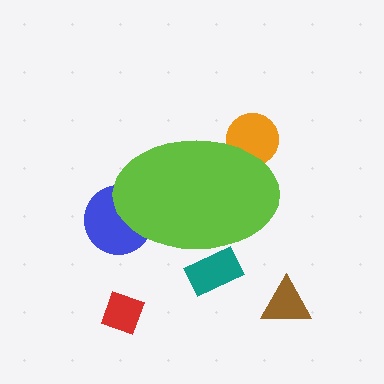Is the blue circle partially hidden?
Yes, the blue circle is partially hidden behind the lime ellipse.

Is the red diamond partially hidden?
No, the red diamond is fully visible.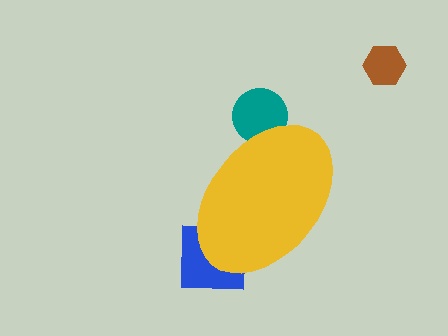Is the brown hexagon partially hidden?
No, the brown hexagon is fully visible.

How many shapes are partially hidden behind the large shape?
2 shapes are partially hidden.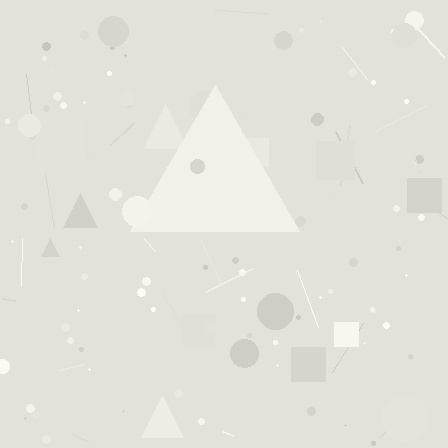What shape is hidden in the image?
A triangle is hidden in the image.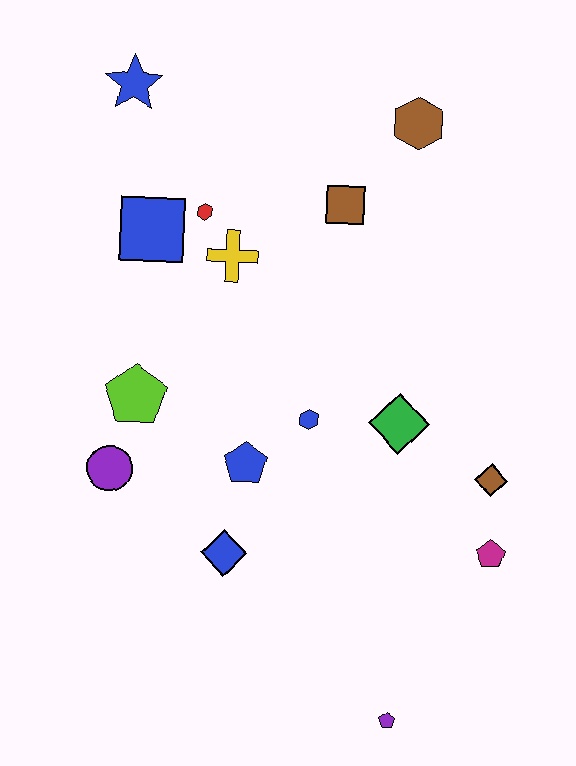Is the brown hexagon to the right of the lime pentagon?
Yes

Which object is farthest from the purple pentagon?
The blue star is farthest from the purple pentagon.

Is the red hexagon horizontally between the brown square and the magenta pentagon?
No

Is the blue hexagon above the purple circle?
Yes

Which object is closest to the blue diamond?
The blue pentagon is closest to the blue diamond.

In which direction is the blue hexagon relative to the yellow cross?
The blue hexagon is below the yellow cross.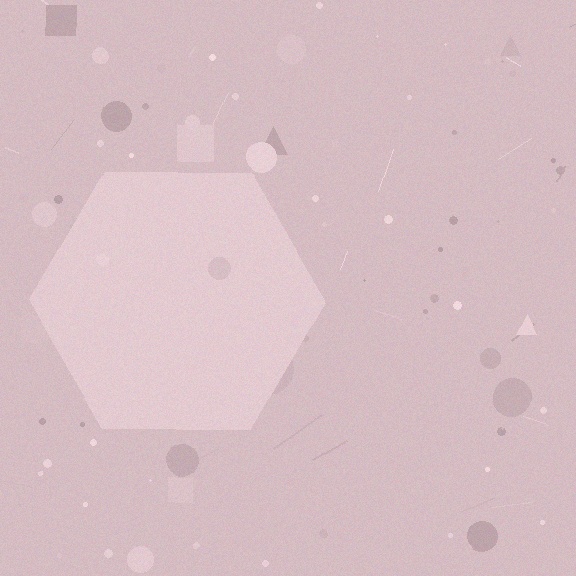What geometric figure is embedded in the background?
A hexagon is embedded in the background.